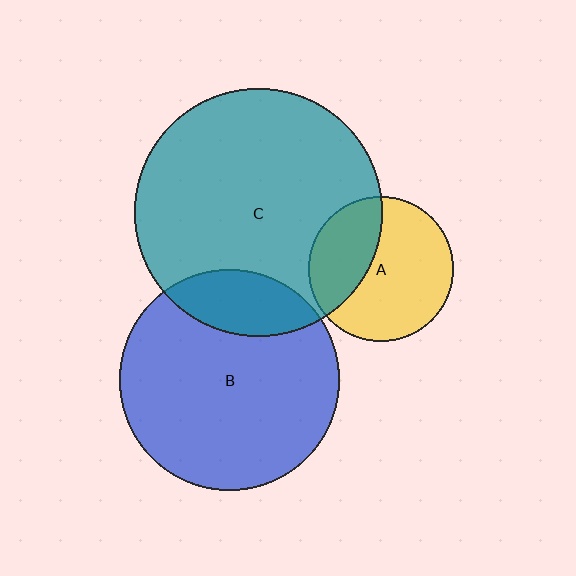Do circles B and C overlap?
Yes.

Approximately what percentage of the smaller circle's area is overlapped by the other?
Approximately 20%.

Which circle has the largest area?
Circle C (teal).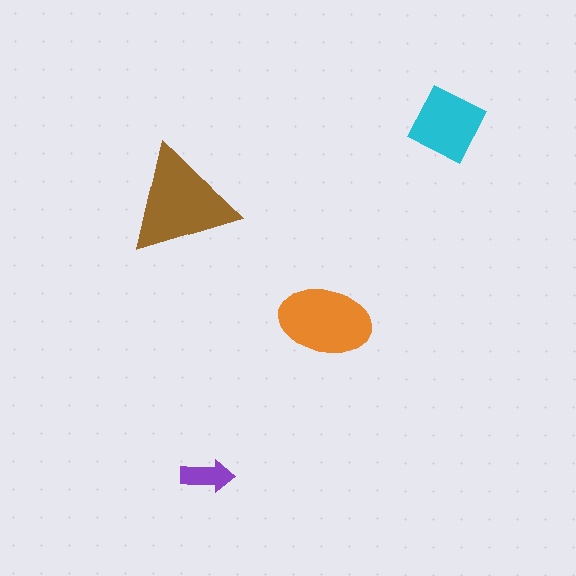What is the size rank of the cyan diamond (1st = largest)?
3rd.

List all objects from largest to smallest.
The brown triangle, the orange ellipse, the cyan diamond, the purple arrow.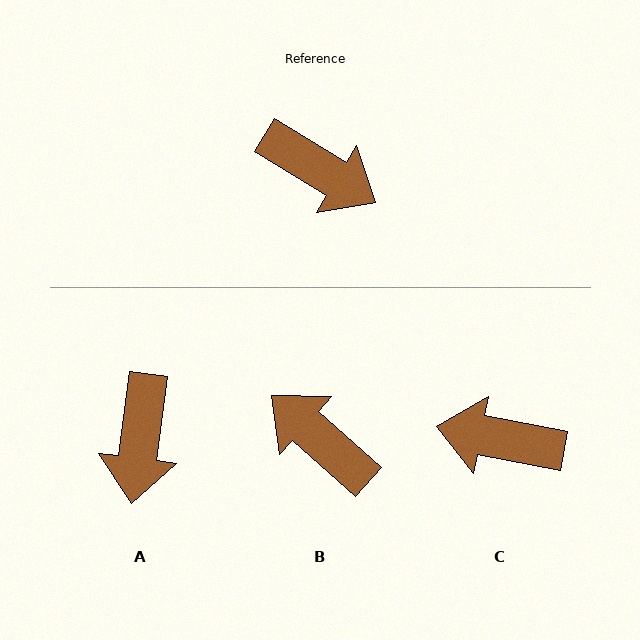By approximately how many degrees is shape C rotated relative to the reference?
Approximately 159 degrees clockwise.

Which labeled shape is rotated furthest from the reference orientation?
B, about 169 degrees away.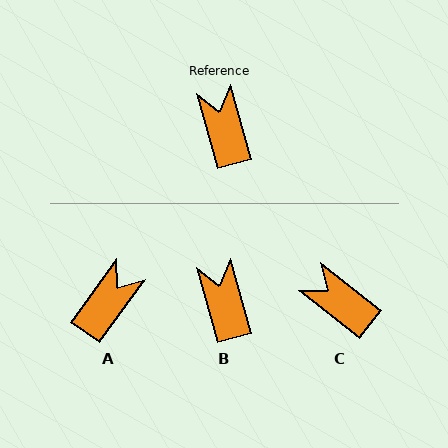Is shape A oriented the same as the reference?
No, it is off by about 51 degrees.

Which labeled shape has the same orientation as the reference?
B.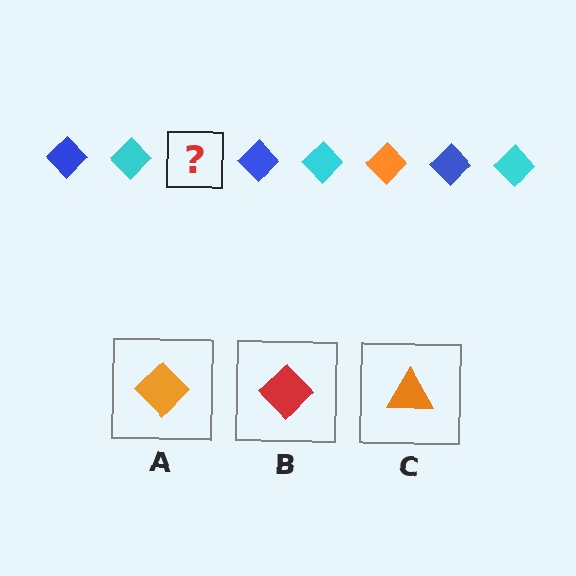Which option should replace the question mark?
Option A.